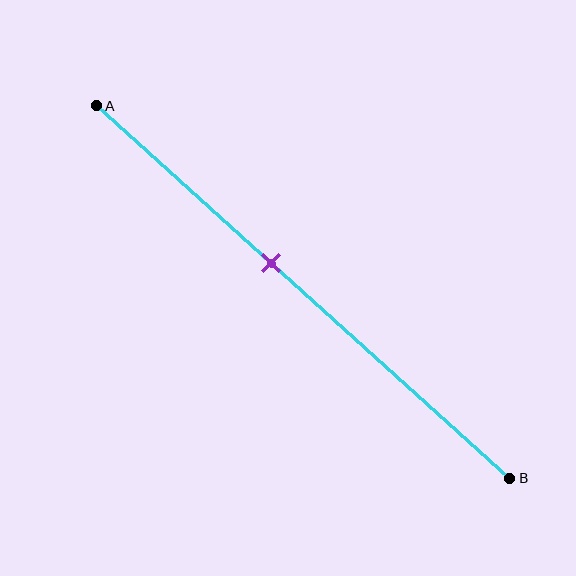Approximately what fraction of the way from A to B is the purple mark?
The purple mark is approximately 40% of the way from A to B.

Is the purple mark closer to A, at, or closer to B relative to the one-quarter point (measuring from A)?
The purple mark is closer to point B than the one-quarter point of segment AB.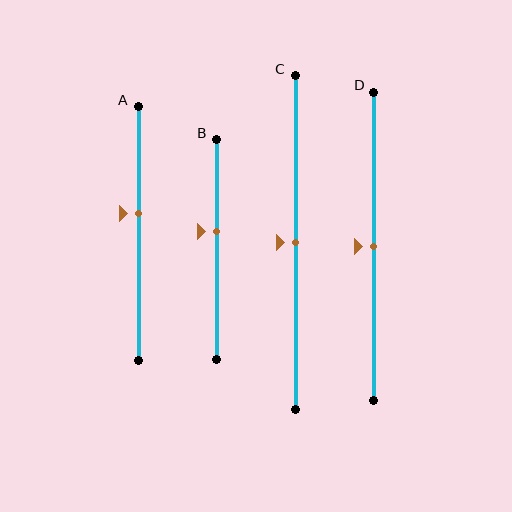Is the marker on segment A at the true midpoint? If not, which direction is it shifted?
No, the marker on segment A is shifted upward by about 8% of the segment length.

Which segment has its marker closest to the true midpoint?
Segment C has its marker closest to the true midpoint.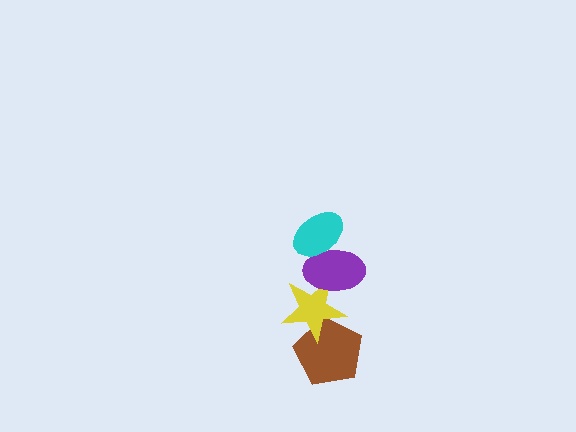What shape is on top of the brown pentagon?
The yellow star is on top of the brown pentagon.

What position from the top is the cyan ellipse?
The cyan ellipse is 1st from the top.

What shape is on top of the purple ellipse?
The cyan ellipse is on top of the purple ellipse.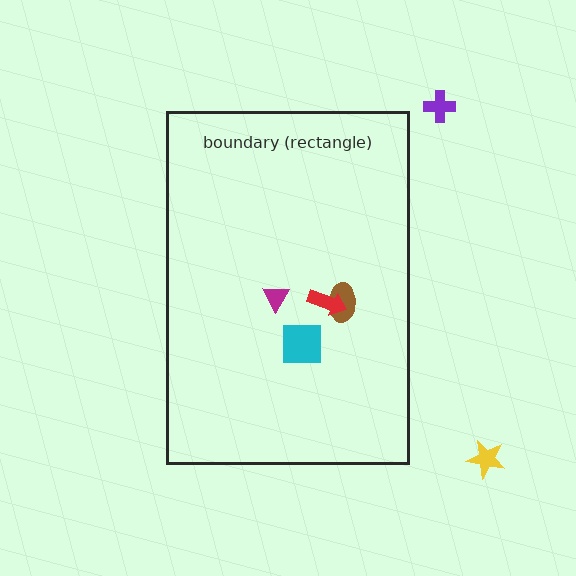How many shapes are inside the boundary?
4 inside, 2 outside.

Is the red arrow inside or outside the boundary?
Inside.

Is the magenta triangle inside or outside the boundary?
Inside.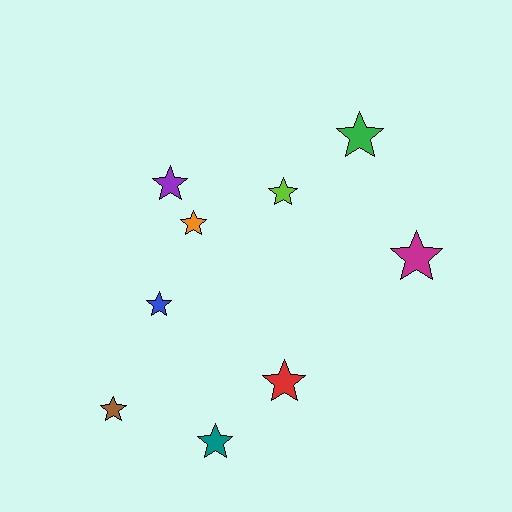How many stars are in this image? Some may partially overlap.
There are 9 stars.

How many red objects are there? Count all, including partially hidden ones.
There is 1 red object.